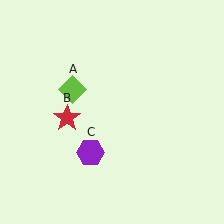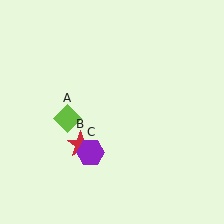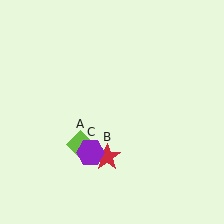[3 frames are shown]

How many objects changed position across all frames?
2 objects changed position: lime diamond (object A), red star (object B).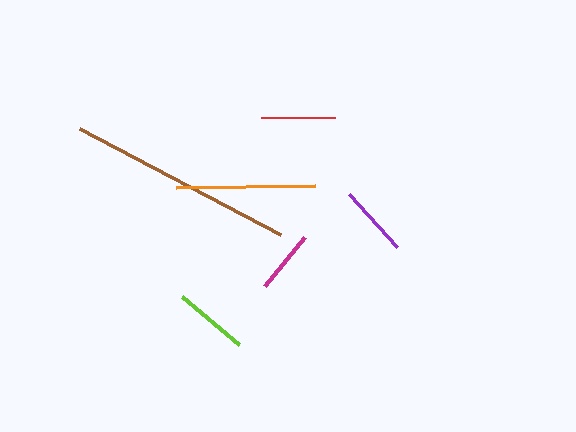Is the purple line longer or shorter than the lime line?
The lime line is longer than the purple line.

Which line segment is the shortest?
The magenta line is the shortest at approximately 63 pixels.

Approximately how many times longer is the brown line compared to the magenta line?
The brown line is approximately 3.6 times the length of the magenta line.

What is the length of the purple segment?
The purple segment is approximately 72 pixels long.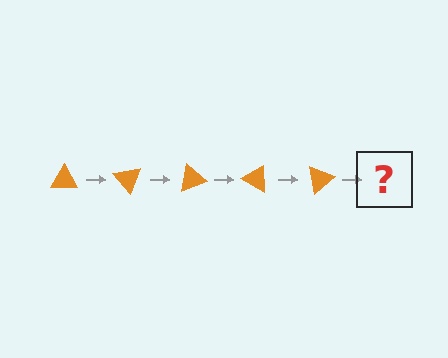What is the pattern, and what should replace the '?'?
The pattern is that the triangle rotates 50 degrees each step. The '?' should be an orange triangle rotated 250 degrees.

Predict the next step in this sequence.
The next step is an orange triangle rotated 250 degrees.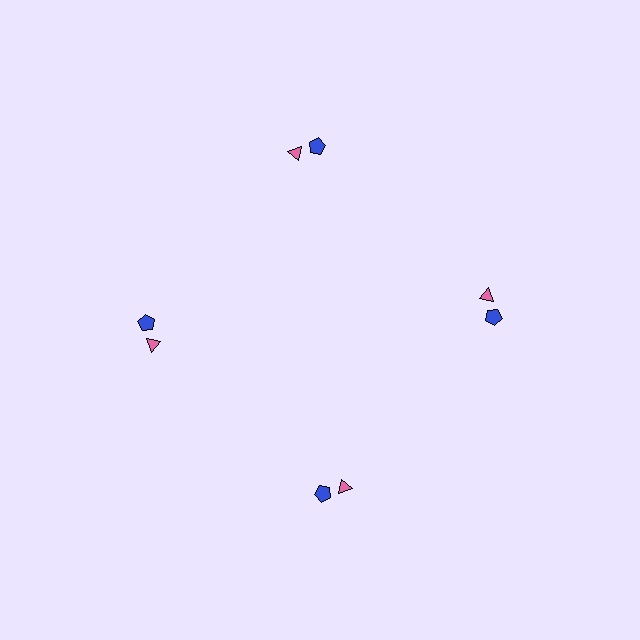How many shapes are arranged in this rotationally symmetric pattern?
There are 8 shapes, arranged in 4 groups of 2.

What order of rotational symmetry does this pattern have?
This pattern has 4-fold rotational symmetry.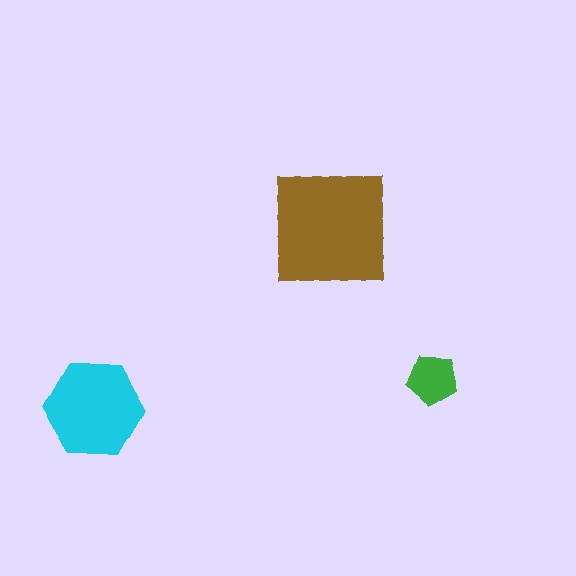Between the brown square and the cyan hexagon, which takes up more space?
The brown square.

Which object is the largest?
The brown square.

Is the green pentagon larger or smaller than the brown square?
Smaller.